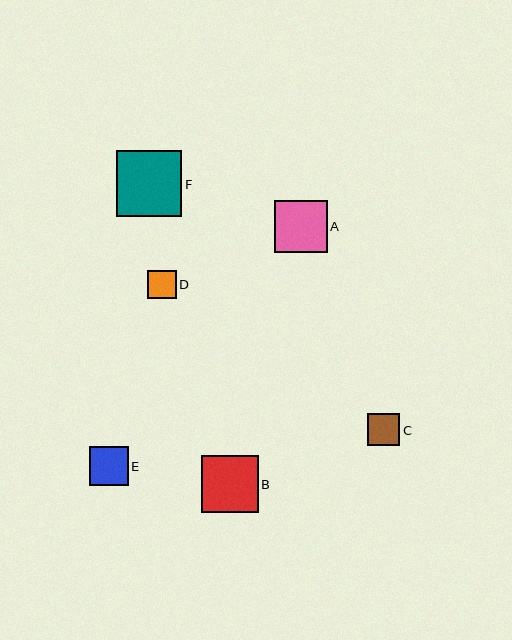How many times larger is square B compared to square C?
Square B is approximately 1.8 times the size of square C.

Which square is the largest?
Square F is the largest with a size of approximately 65 pixels.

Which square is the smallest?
Square D is the smallest with a size of approximately 28 pixels.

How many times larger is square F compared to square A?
Square F is approximately 1.2 times the size of square A.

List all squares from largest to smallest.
From largest to smallest: F, B, A, E, C, D.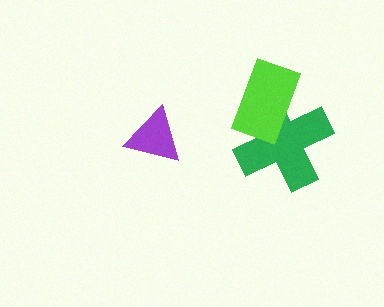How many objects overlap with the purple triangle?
0 objects overlap with the purple triangle.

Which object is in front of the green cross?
The lime rectangle is in front of the green cross.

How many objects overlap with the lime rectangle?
1 object overlaps with the lime rectangle.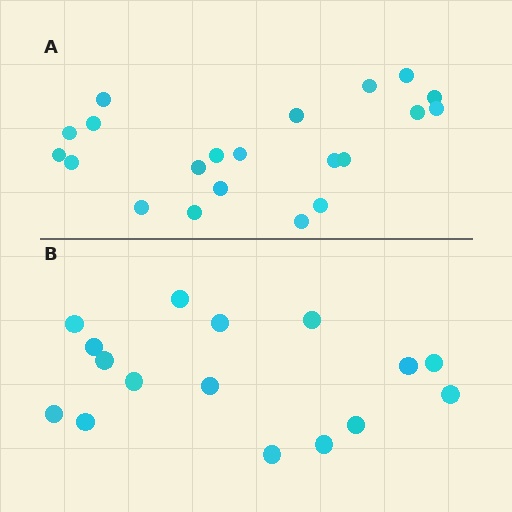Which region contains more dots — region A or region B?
Region A (the top region) has more dots.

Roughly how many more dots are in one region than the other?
Region A has about 5 more dots than region B.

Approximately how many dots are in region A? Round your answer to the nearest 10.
About 20 dots. (The exact count is 21, which rounds to 20.)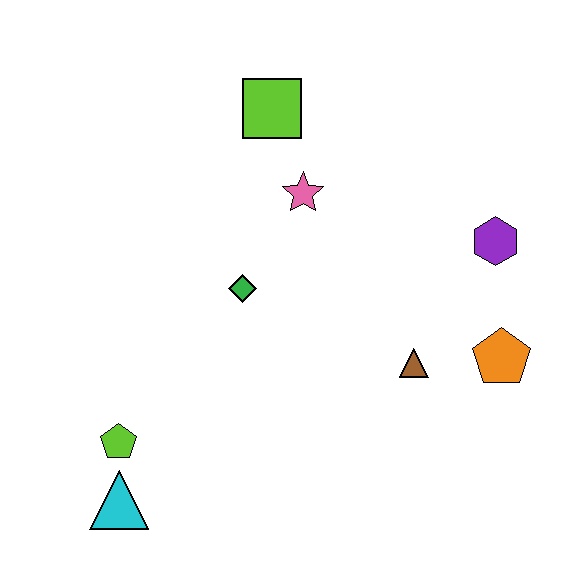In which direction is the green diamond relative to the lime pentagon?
The green diamond is above the lime pentagon.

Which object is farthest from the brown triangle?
The cyan triangle is farthest from the brown triangle.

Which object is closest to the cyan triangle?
The lime pentagon is closest to the cyan triangle.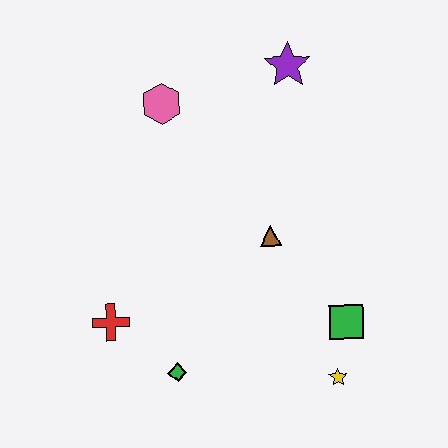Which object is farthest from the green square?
The pink hexagon is farthest from the green square.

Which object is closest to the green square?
The yellow star is closest to the green square.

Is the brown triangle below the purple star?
Yes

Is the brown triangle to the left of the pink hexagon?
No